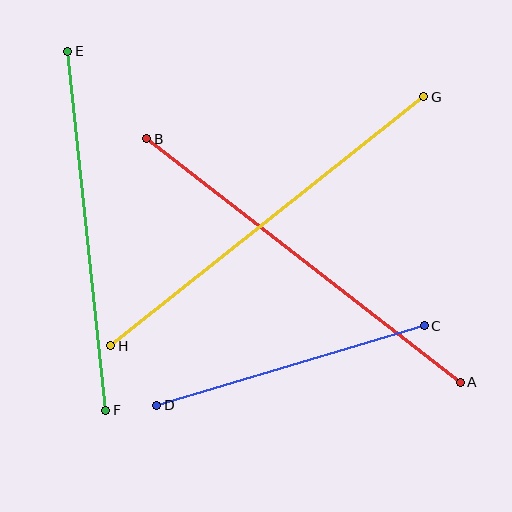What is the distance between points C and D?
The distance is approximately 279 pixels.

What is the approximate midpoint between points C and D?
The midpoint is at approximately (290, 365) pixels.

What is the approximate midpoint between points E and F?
The midpoint is at approximately (87, 231) pixels.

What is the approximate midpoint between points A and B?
The midpoint is at approximately (303, 261) pixels.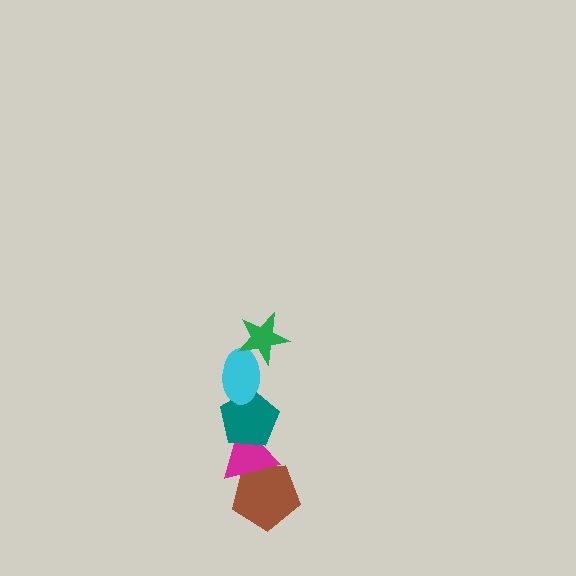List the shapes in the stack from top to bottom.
From top to bottom: the green star, the cyan ellipse, the teal pentagon, the magenta triangle, the brown pentagon.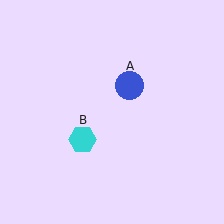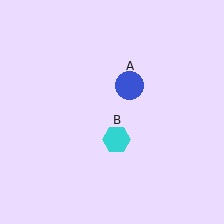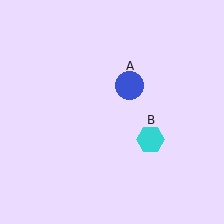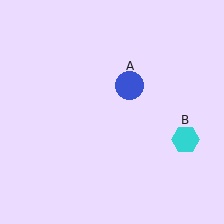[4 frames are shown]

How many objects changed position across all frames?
1 object changed position: cyan hexagon (object B).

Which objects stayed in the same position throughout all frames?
Blue circle (object A) remained stationary.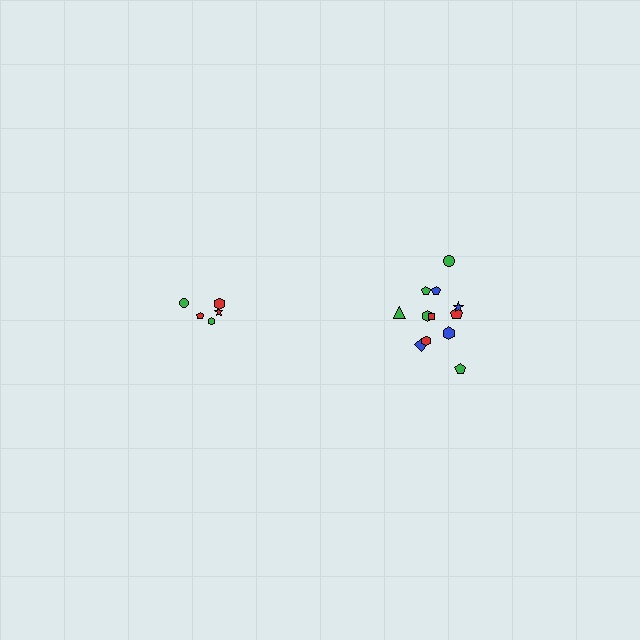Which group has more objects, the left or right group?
The right group.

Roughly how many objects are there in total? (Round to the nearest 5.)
Roughly 15 objects in total.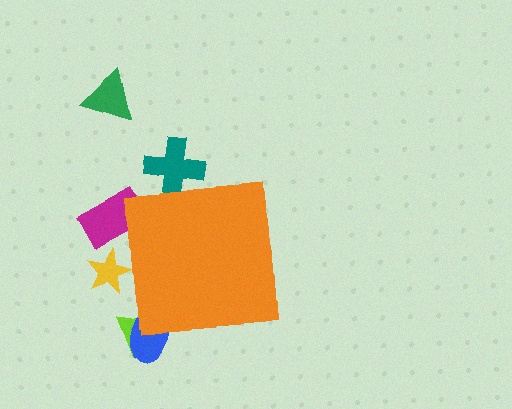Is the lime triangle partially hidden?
Yes, the lime triangle is partially hidden behind the orange square.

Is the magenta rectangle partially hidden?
Yes, the magenta rectangle is partially hidden behind the orange square.